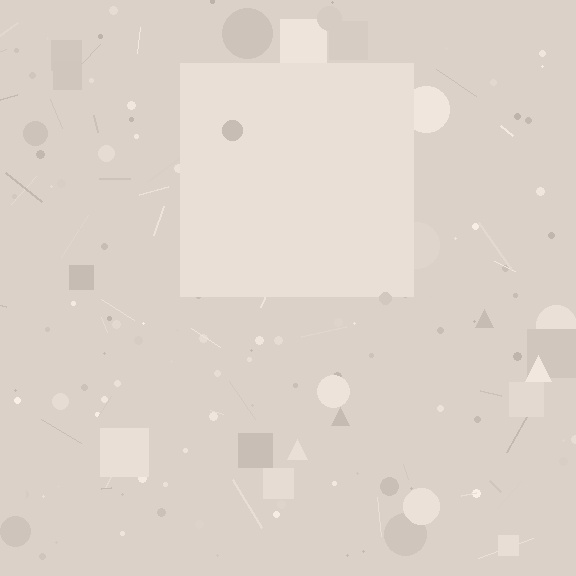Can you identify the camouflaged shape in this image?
The camouflaged shape is a square.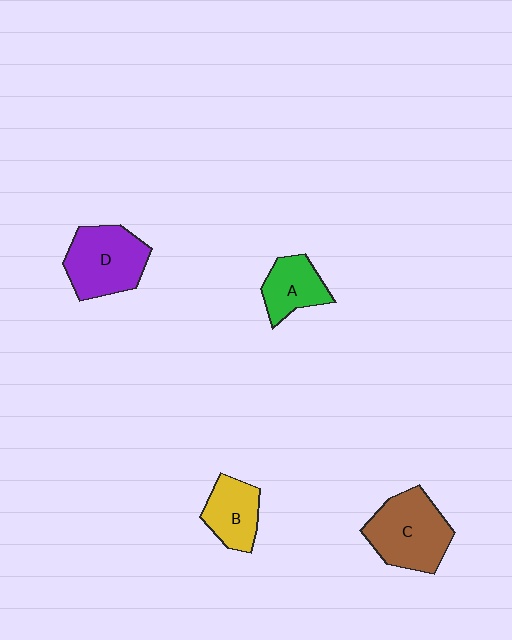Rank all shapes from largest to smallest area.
From largest to smallest: C (brown), D (purple), B (yellow), A (green).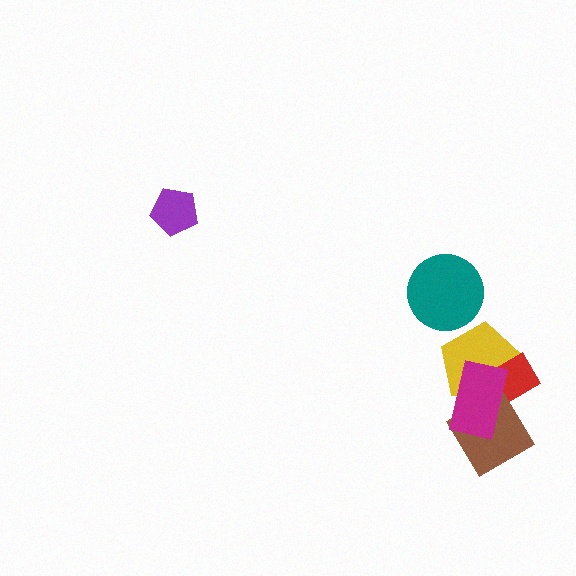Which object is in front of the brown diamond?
The magenta rectangle is in front of the brown diamond.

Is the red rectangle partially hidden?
Yes, it is partially covered by another shape.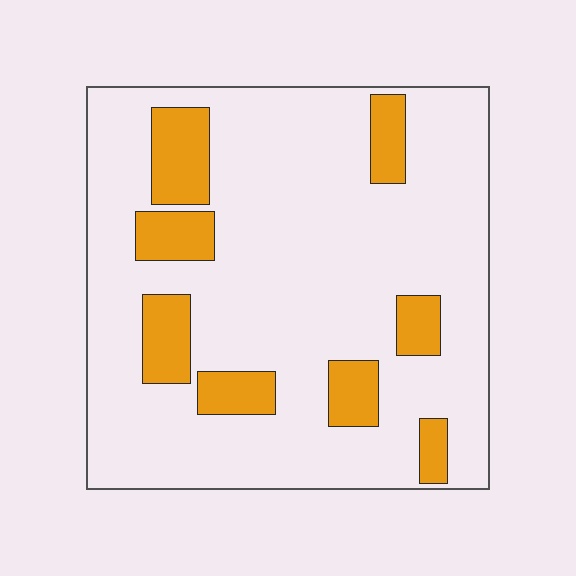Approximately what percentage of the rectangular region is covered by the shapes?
Approximately 20%.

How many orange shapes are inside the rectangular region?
8.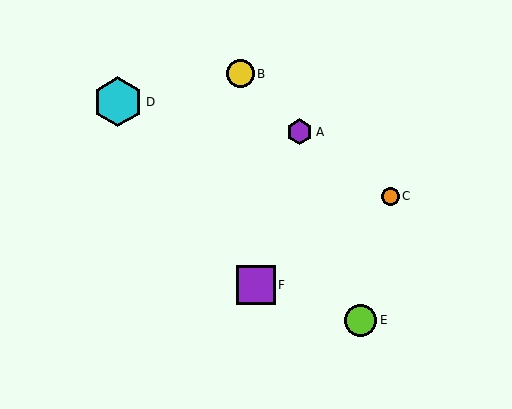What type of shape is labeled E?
Shape E is a lime circle.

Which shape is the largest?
The cyan hexagon (labeled D) is the largest.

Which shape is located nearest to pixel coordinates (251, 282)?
The purple square (labeled F) at (256, 285) is nearest to that location.